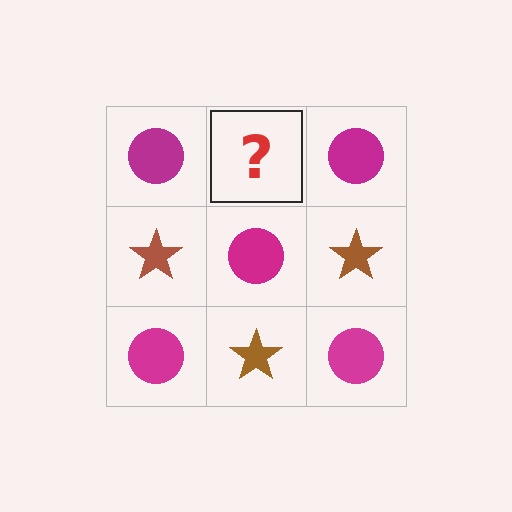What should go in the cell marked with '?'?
The missing cell should contain a brown star.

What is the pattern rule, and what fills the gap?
The rule is that it alternates magenta circle and brown star in a checkerboard pattern. The gap should be filled with a brown star.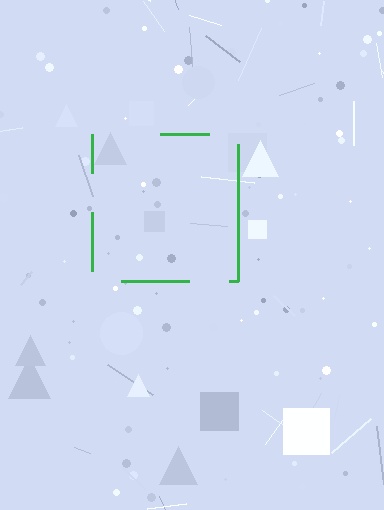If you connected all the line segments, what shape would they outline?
They would outline a square.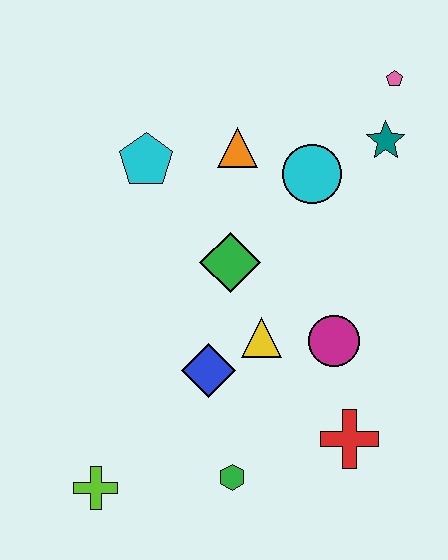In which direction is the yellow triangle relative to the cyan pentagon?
The yellow triangle is below the cyan pentagon.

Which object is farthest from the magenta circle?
The lime cross is farthest from the magenta circle.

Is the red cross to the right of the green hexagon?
Yes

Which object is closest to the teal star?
The pink pentagon is closest to the teal star.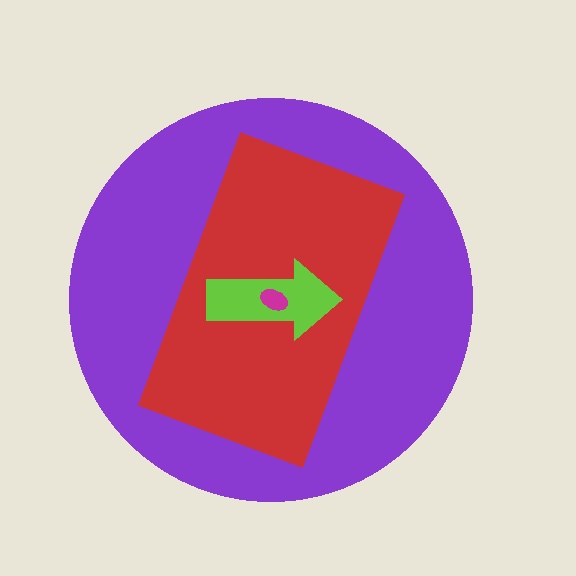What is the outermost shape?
The purple circle.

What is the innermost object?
The magenta ellipse.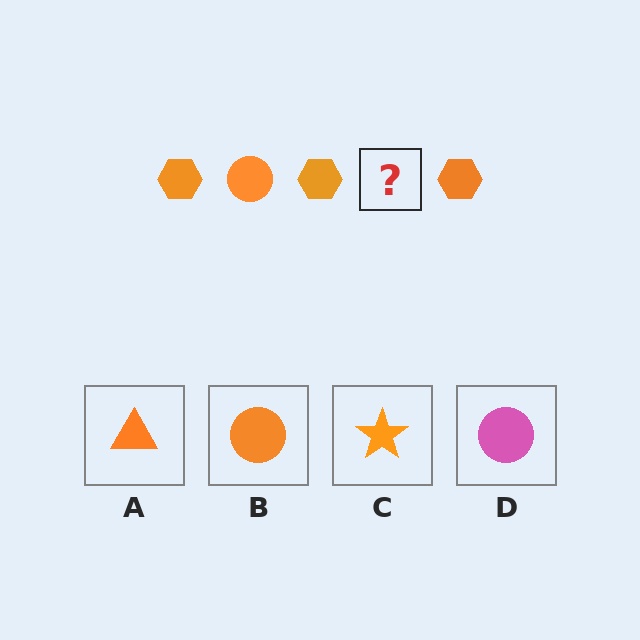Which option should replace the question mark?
Option B.